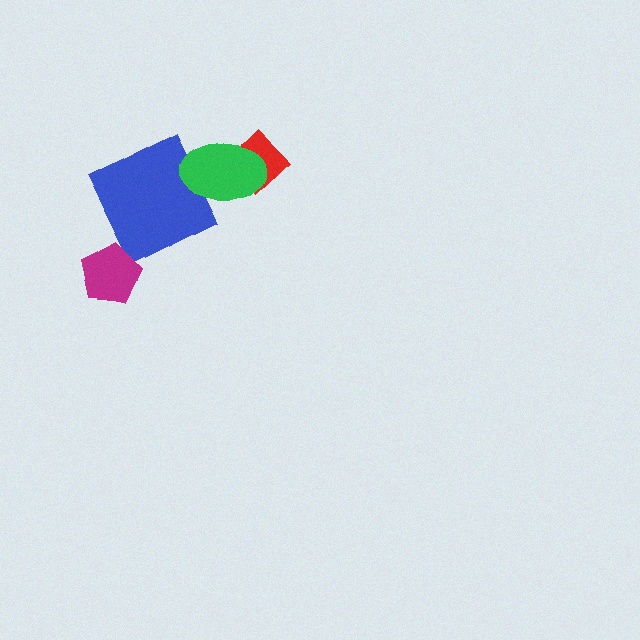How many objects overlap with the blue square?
1 object overlaps with the blue square.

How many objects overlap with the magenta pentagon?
0 objects overlap with the magenta pentagon.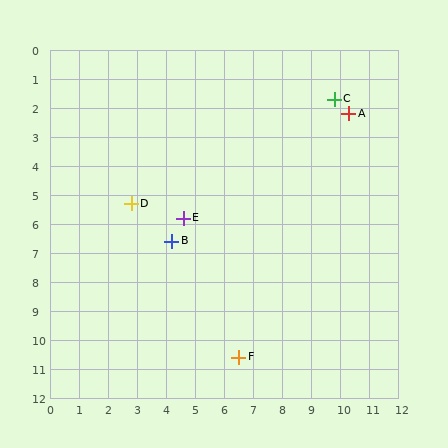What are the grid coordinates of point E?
Point E is at approximately (4.6, 5.8).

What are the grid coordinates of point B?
Point B is at approximately (4.2, 6.6).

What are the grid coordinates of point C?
Point C is at approximately (9.8, 1.7).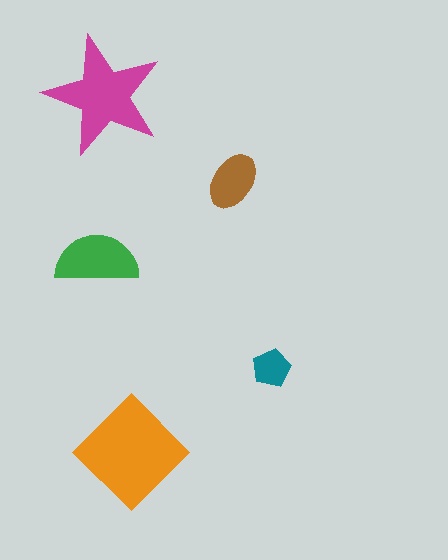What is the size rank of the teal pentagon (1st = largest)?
5th.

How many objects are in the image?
There are 5 objects in the image.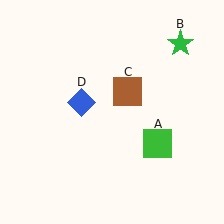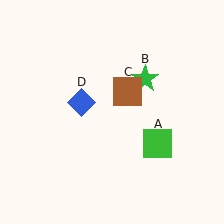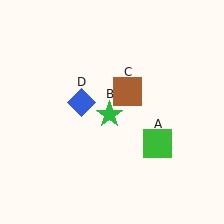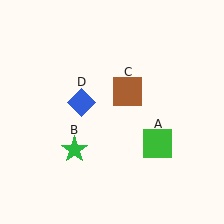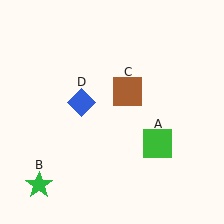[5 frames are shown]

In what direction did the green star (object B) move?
The green star (object B) moved down and to the left.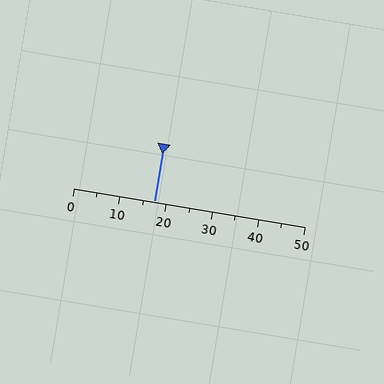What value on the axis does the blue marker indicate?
The marker indicates approximately 17.5.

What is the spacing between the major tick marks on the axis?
The major ticks are spaced 10 apart.